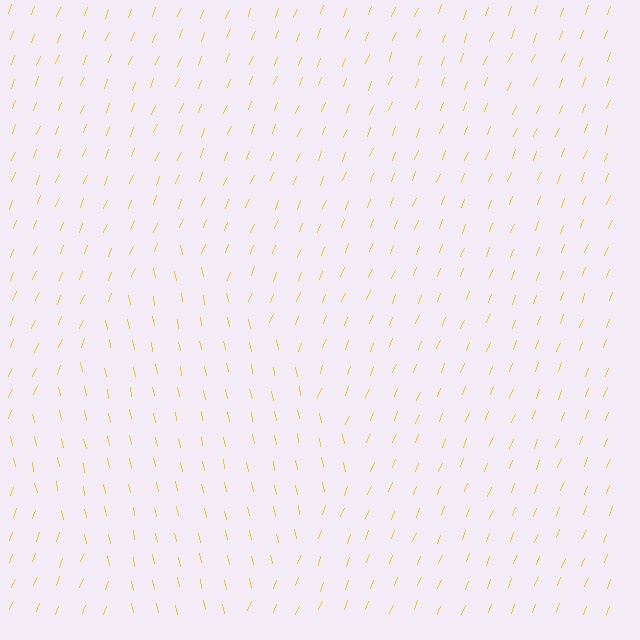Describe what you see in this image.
The image is filled with small yellow line segments. A diamond region in the image has lines oriented differently from the surrounding lines, creating a visible texture boundary.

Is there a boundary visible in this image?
Yes, there is a texture boundary formed by a change in line orientation.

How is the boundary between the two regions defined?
The boundary is defined purely by a change in line orientation (approximately 33 degrees difference). All lines are the same color and thickness.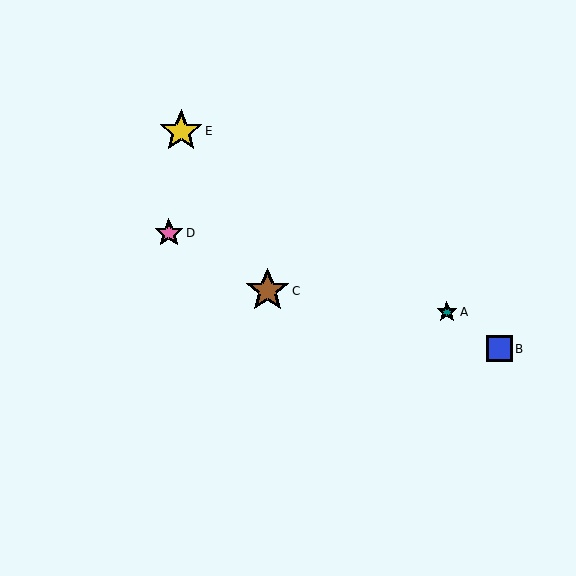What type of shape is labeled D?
Shape D is a pink star.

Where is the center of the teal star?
The center of the teal star is at (447, 312).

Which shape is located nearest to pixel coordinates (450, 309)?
The teal star (labeled A) at (447, 312) is nearest to that location.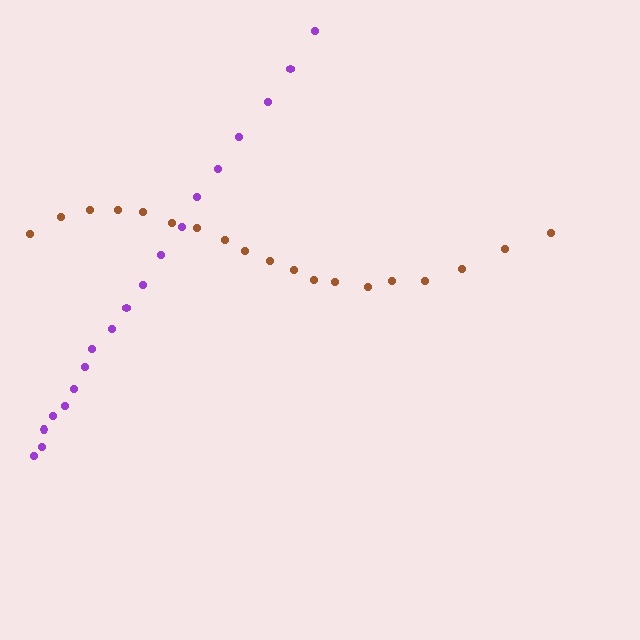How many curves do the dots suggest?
There are 2 distinct paths.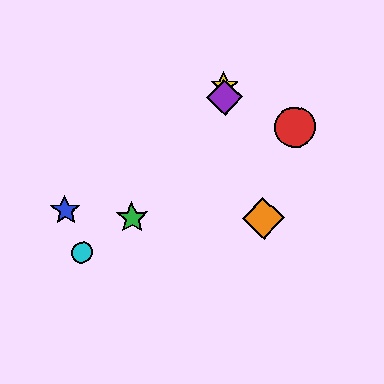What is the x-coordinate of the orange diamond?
The orange diamond is at x≈263.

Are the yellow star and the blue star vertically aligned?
No, the yellow star is at x≈224 and the blue star is at x≈65.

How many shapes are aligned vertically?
2 shapes (the yellow star, the purple diamond) are aligned vertically.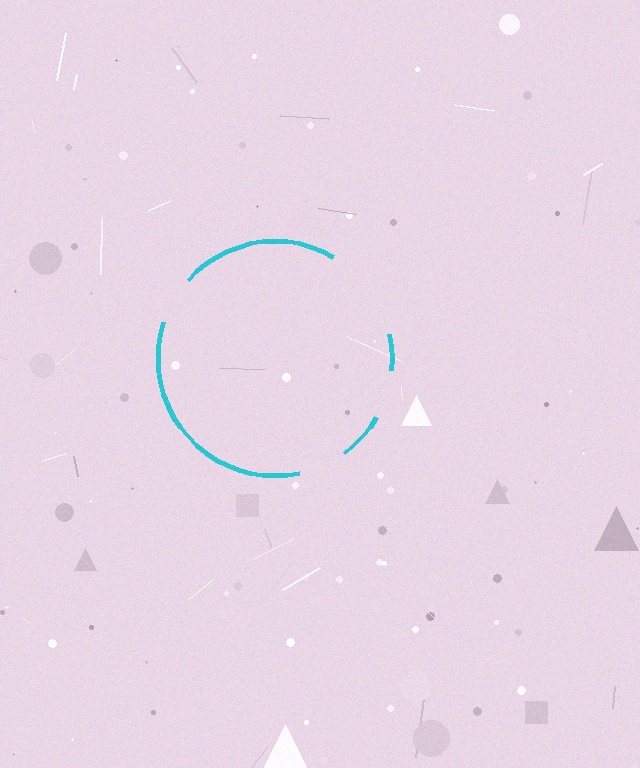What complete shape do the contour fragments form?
The contour fragments form a circle.